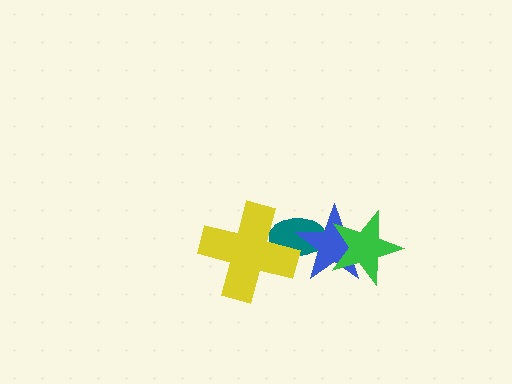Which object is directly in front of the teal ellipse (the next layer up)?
The yellow cross is directly in front of the teal ellipse.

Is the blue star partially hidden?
Yes, it is partially covered by another shape.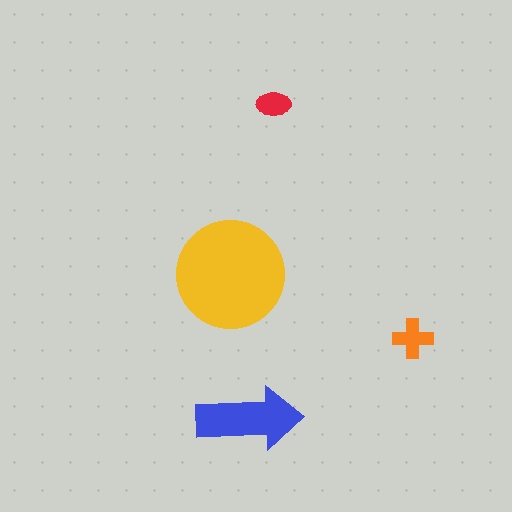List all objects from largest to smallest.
The yellow circle, the blue arrow, the orange cross, the red ellipse.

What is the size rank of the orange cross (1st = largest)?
3rd.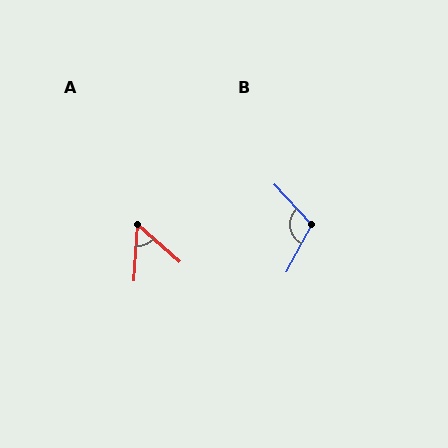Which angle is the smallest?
A, at approximately 53 degrees.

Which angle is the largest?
B, at approximately 110 degrees.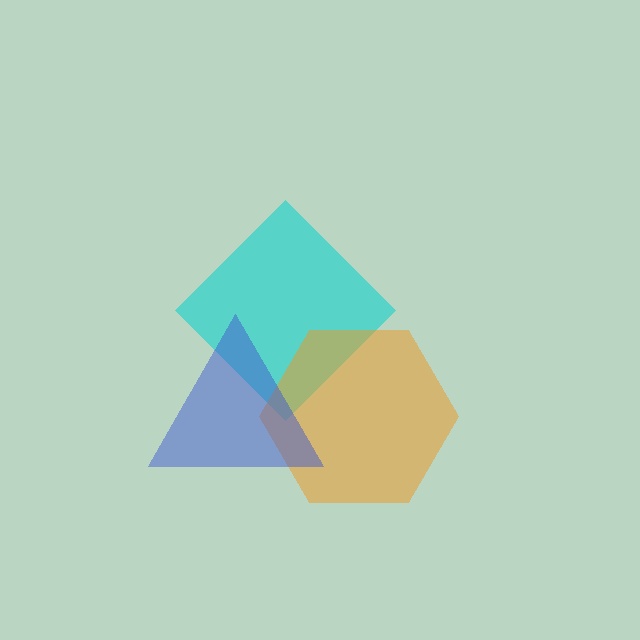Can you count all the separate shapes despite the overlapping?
Yes, there are 3 separate shapes.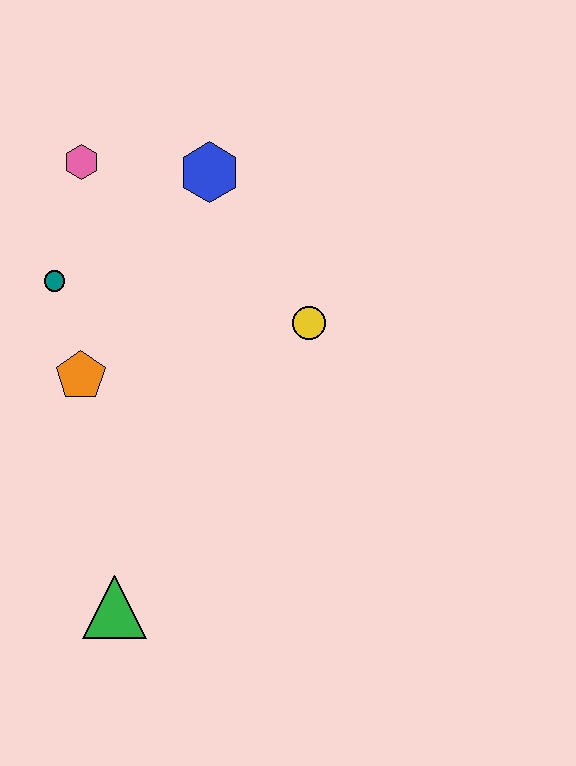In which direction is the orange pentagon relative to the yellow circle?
The orange pentagon is to the left of the yellow circle.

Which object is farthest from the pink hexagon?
The green triangle is farthest from the pink hexagon.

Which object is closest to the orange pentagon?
The teal circle is closest to the orange pentagon.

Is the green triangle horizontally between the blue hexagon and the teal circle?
Yes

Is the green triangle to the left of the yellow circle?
Yes